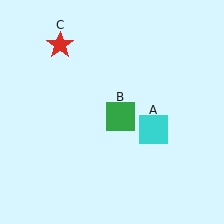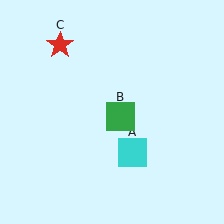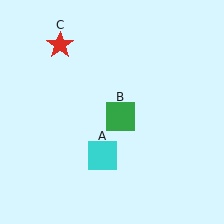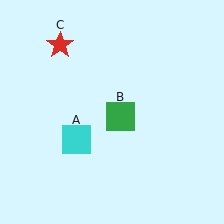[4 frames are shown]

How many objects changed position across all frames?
1 object changed position: cyan square (object A).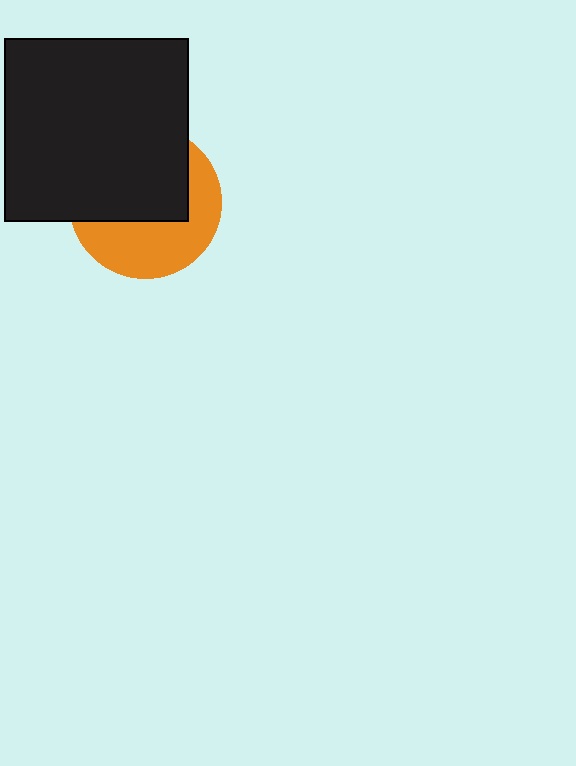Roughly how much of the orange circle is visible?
About half of it is visible (roughly 45%).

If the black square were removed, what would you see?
You would see the complete orange circle.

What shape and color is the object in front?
The object in front is a black square.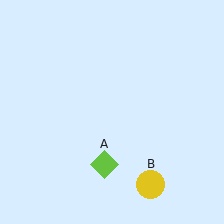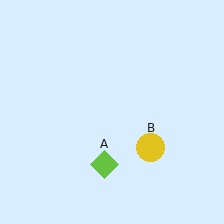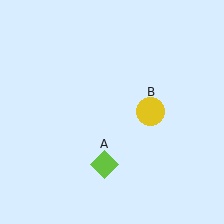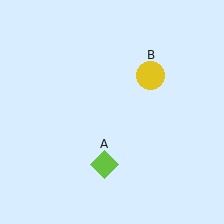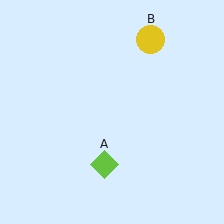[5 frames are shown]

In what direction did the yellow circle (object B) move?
The yellow circle (object B) moved up.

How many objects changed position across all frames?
1 object changed position: yellow circle (object B).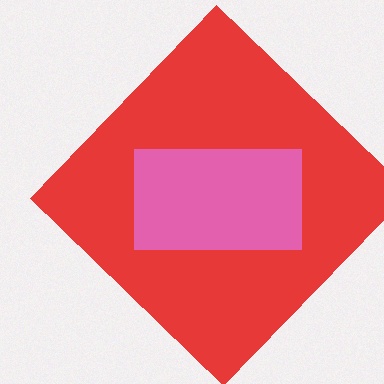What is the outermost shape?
The red diamond.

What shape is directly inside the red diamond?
The pink rectangle.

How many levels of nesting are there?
2.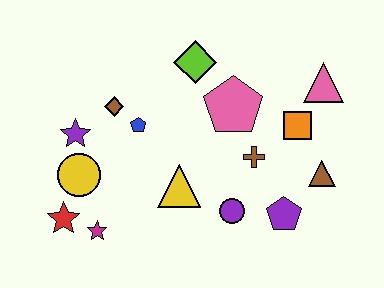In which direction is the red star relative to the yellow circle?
The red star is below the yellow circle.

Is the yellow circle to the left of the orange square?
Yes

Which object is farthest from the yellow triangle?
The pink triangle is farthest from the yellow triangle.